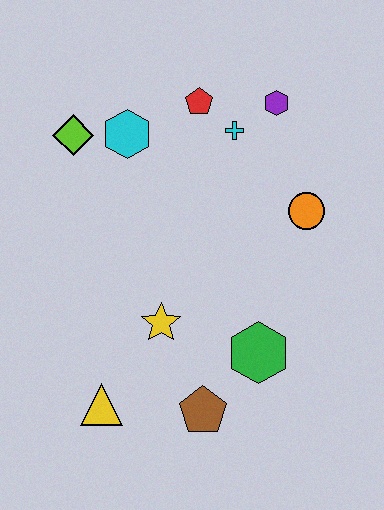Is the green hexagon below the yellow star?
Yes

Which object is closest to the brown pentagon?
The green hexagon is closest to the brown pentagon.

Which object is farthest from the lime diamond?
The brown pentagon is farthest from the lime diamond.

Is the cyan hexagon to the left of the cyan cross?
Yes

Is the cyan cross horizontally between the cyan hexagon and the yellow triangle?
No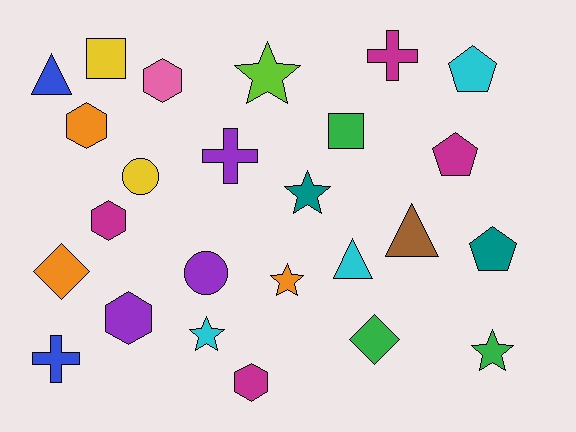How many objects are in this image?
There are 25 objects.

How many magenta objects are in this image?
There are 4 magenta objects.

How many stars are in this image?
There are 5 stars.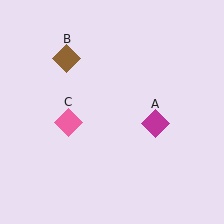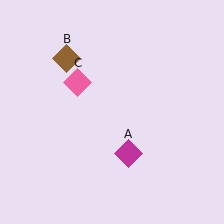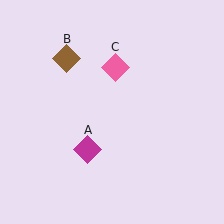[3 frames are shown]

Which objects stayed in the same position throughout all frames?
Brown diamond (object B) remained stationary.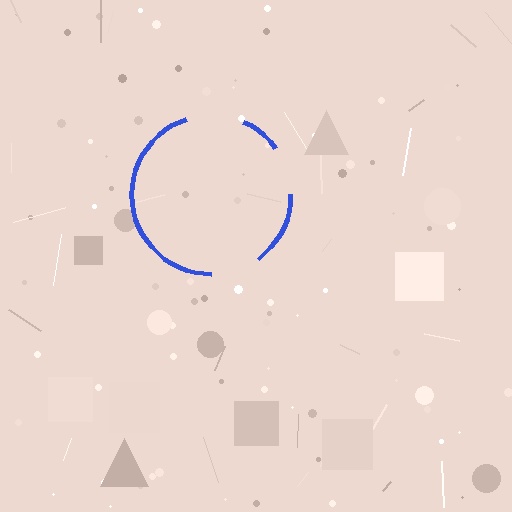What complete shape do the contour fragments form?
The contour fragments form a circle.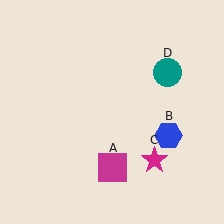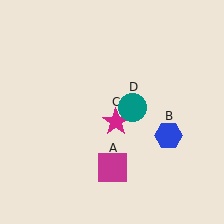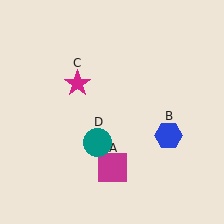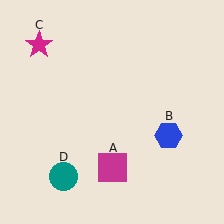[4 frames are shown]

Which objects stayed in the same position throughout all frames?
Magenta square (object A) and blue hexagon (object B) remained stationary.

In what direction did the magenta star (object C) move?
The magenta star (object C) moved up and to the left.